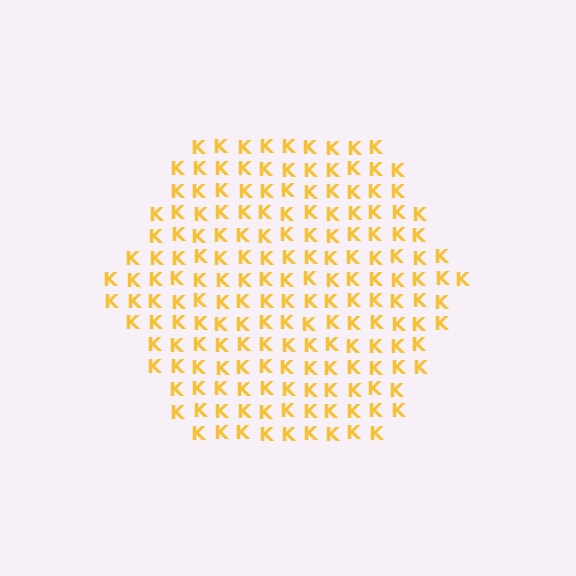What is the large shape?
The large shape is a hexagon.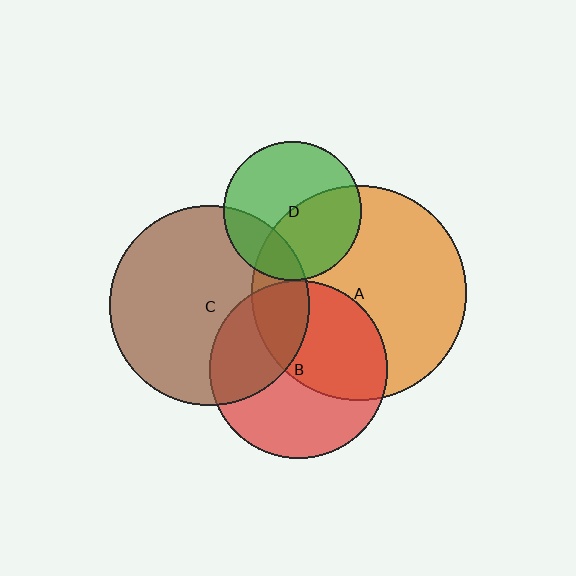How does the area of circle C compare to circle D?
Approximately 2.1 times.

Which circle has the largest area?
Circle A (orange).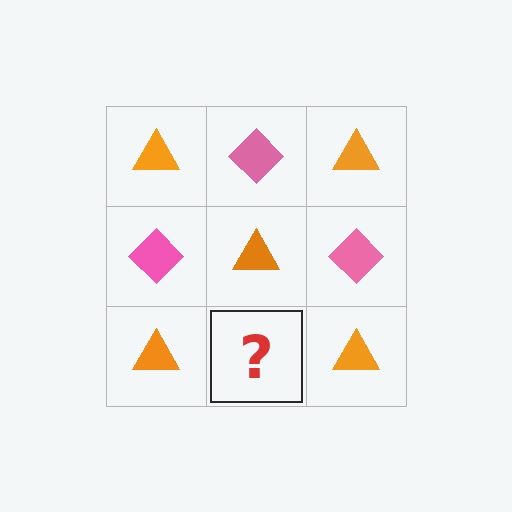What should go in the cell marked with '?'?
The missing cell should contain a pink diamond.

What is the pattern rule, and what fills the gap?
The rule is that it alternates orange triangle and pink diamond in a checkerboard pattern. The gap should be filled with a pink diamond.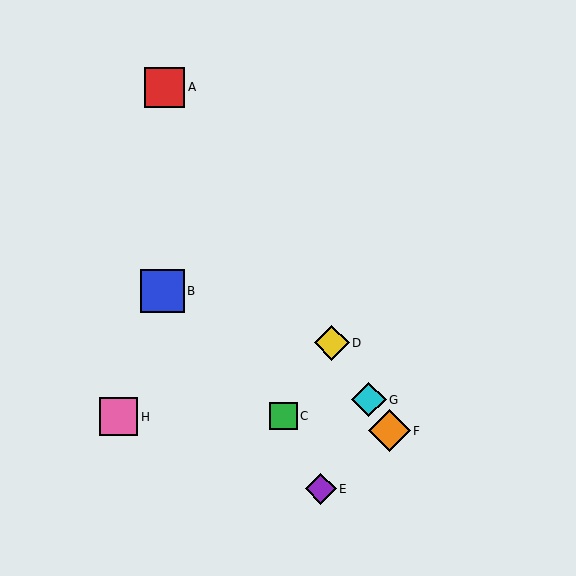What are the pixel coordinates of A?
Object A is at (165, 87).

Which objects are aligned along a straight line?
Objects A, D, F, G are aligned along a straight line.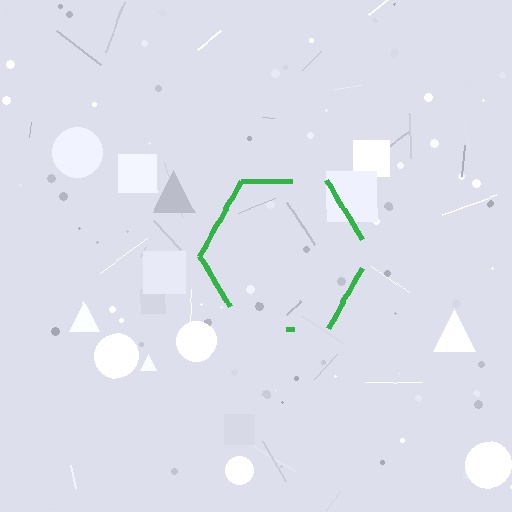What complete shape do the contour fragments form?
The contour fragments form a hexagon.